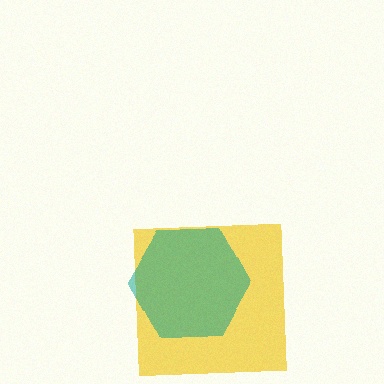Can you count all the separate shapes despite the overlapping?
Yes, there are 2 separate shapes.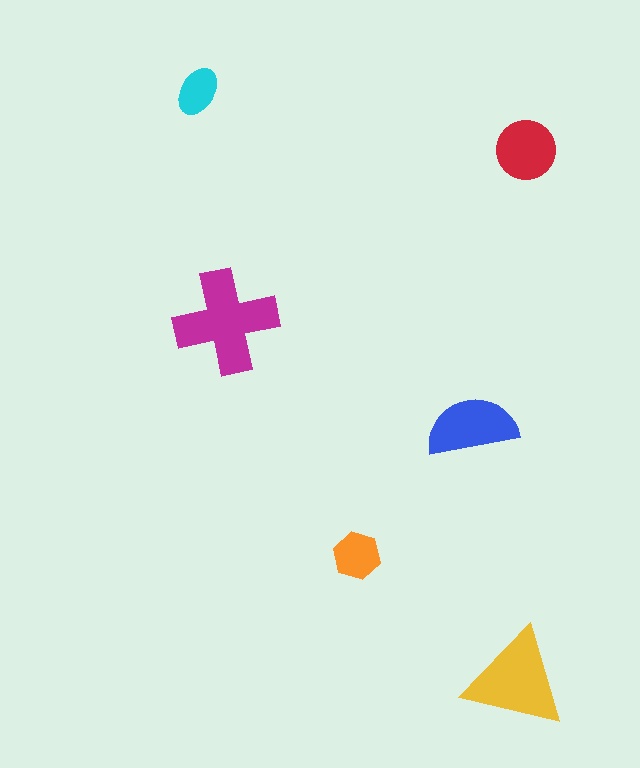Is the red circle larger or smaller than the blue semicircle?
Smaller.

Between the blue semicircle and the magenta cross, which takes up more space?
The magenta cross.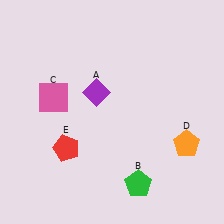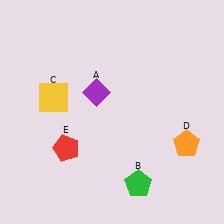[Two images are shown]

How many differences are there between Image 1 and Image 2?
There is 1 difference between the two images.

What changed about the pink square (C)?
In Image 1, C is pink. In Image 2, it changed to yellow.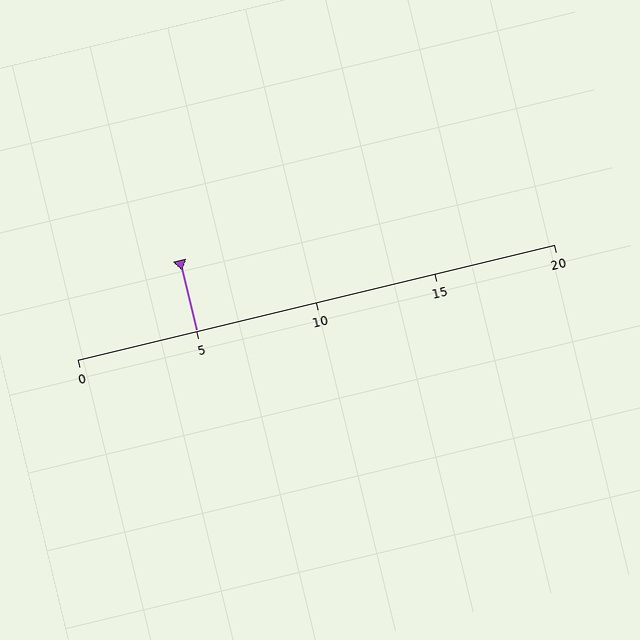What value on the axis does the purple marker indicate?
The marker indicates approximately 5.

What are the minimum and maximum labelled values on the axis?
The axis runs from 0 to 20.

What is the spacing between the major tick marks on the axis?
The major ticks are spaced 5 apart.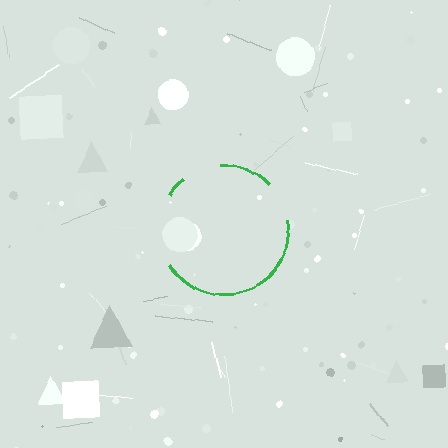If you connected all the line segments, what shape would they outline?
They would outline a circle.